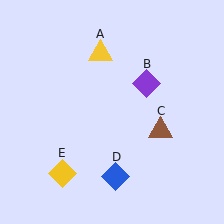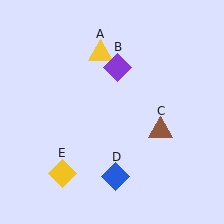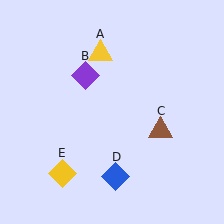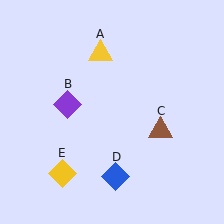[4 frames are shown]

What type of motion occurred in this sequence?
The purple diamond (object B) rotated counterclockwise around the center of the scene.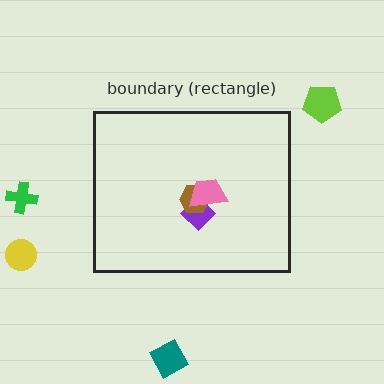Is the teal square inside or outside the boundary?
Outside.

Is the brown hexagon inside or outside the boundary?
Inside.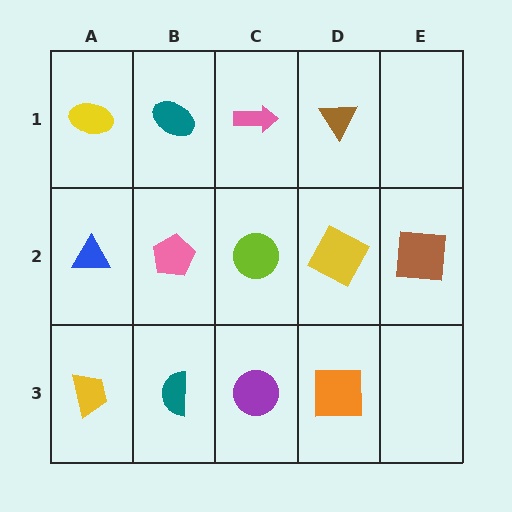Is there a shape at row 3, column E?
No, that cell is empty.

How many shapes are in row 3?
4 shapes.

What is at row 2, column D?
A yellow square.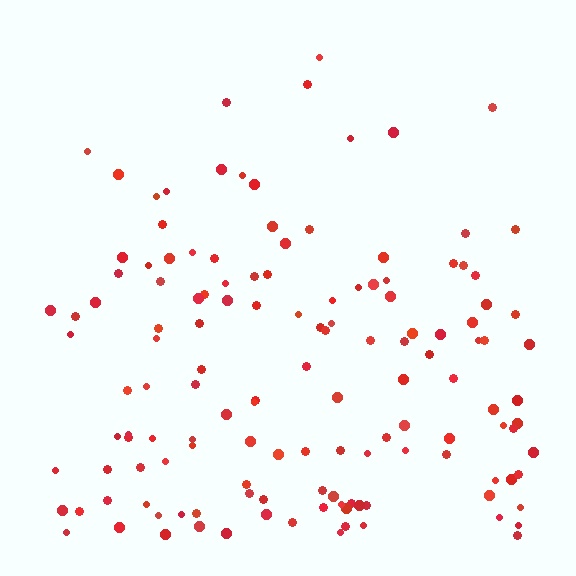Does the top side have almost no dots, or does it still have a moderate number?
Still a moderate number, just noticeably fewer than the bottom.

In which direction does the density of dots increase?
From top to bottom, with the bottom side densest.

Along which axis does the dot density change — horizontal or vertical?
Vertical.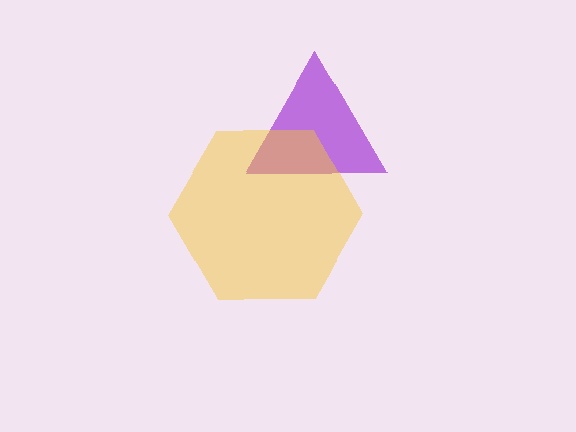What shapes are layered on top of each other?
The layered shapes are: a purple triangle, a yellow hexagon.